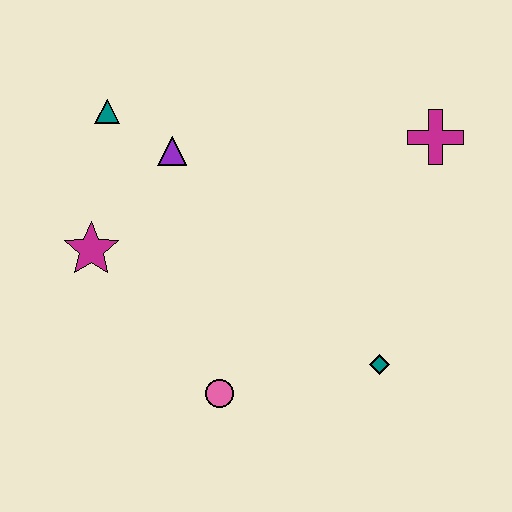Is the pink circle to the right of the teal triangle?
Yes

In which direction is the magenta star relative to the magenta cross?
The magenta star is to the left of the magenta cross.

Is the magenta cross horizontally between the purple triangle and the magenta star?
No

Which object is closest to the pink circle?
The teal diamond is closest to the pink circle.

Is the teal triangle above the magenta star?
Yes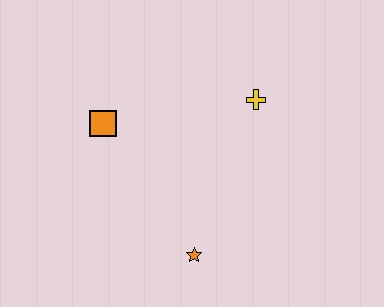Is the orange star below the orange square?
Yes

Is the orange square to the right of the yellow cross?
No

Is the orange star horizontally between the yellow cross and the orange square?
Yes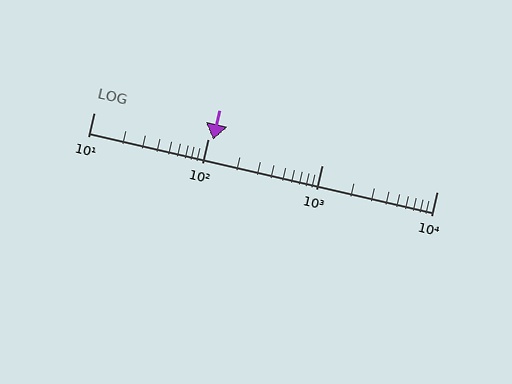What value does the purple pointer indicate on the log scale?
The pointer indicates approximately 110.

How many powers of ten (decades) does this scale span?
The scale spans 3 decades, from 10 to 10000.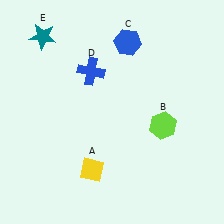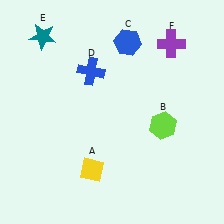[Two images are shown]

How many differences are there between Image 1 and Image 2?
There is 1 difference between the two images.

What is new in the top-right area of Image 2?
A purple cross (F) was added in the top-right area of Image 2.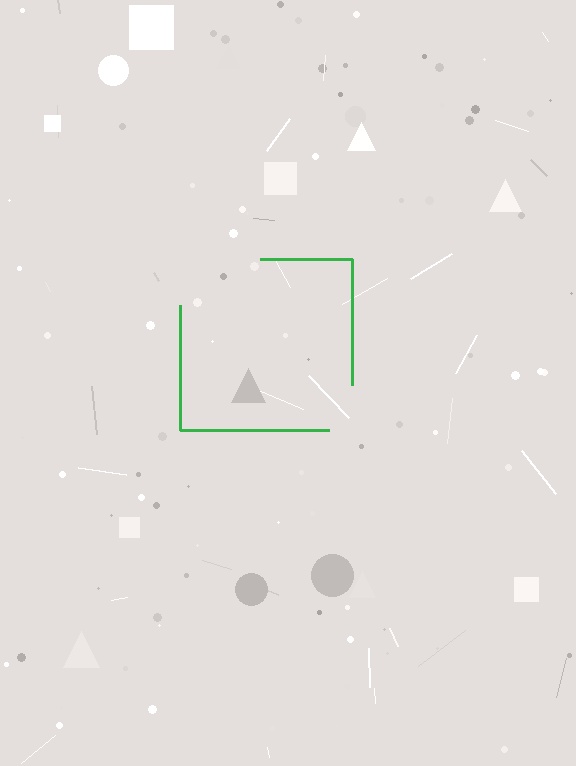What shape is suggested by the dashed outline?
The dashed outline suggests a square.